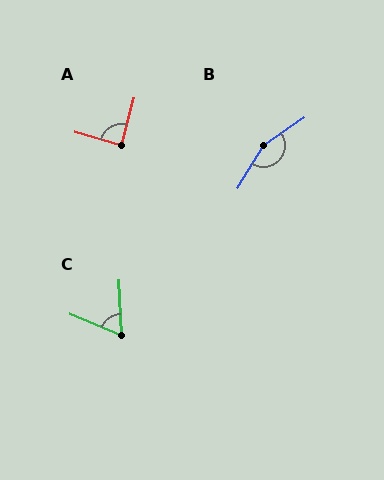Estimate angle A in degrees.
Approximately 89 degrees.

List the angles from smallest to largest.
C (65°), A (89°), B (156°).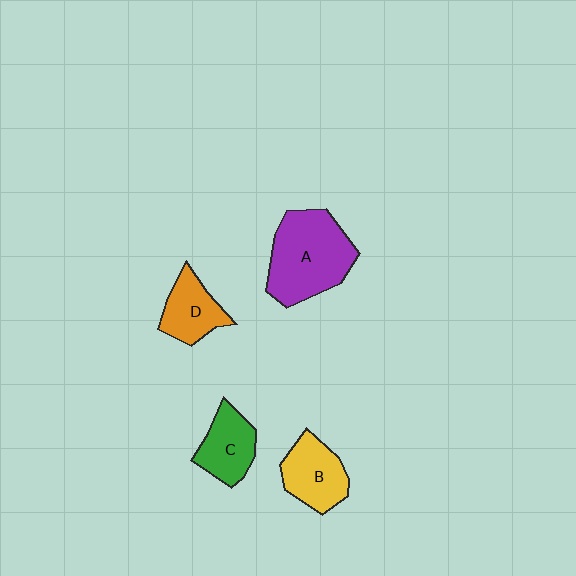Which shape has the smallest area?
Shape D (orange).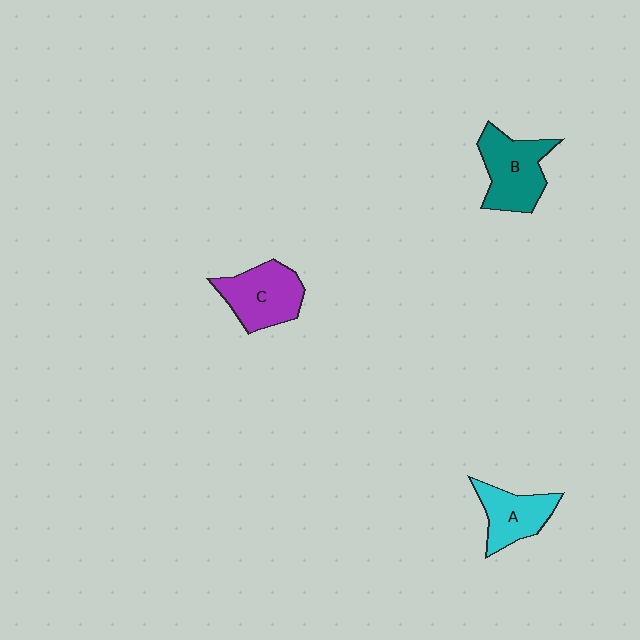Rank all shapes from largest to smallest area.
From largest to smallest: B (teal), C (purple), A (cyan).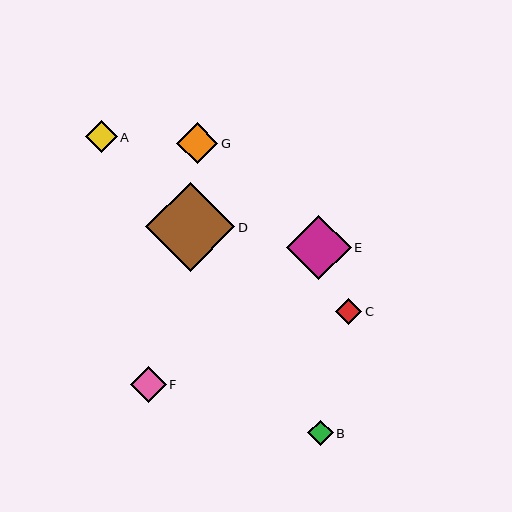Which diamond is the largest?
Diamond D is the largest with a size of approximately 89 pixels.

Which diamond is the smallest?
Diamond B is the smallest with a size of approximately 26 pixels.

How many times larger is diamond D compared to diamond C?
Diamond D is approximately 3.4 times the size of diamond C.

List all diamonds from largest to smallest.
From largest to smallest: D, E, G, F, A, C, B.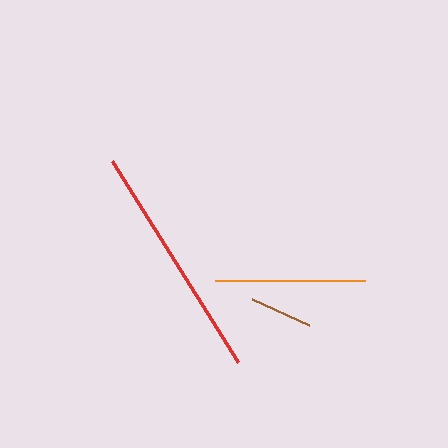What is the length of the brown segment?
The brown segment is approximately 62 pixels long.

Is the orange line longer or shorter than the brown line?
The orange line is longer than the brown line.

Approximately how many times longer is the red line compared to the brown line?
The red line is approximately 3.8 times the length of the brown line.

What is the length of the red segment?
The red segment is approximately 237 pixels long.